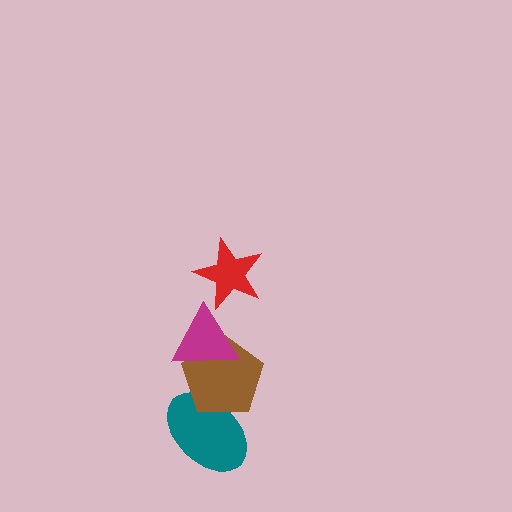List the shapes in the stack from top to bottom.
From top to bottom: the red star, the magenta triangle, the brown pentagon, the teal ellipse.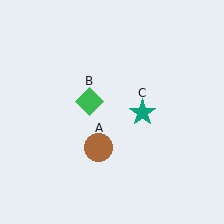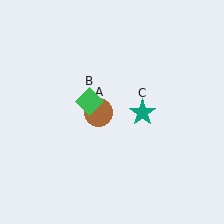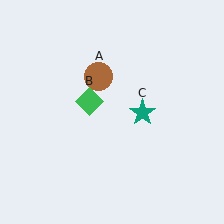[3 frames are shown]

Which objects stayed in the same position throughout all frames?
Green diamond (object B) and teal star (object C) remained stationary.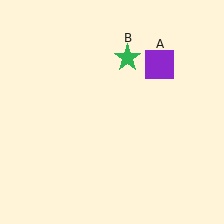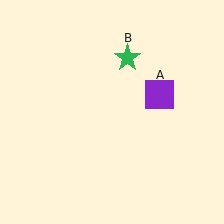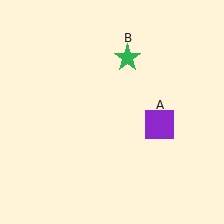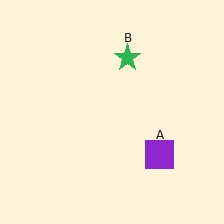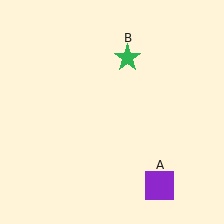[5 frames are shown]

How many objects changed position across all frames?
1 object changed position: purple square (object A).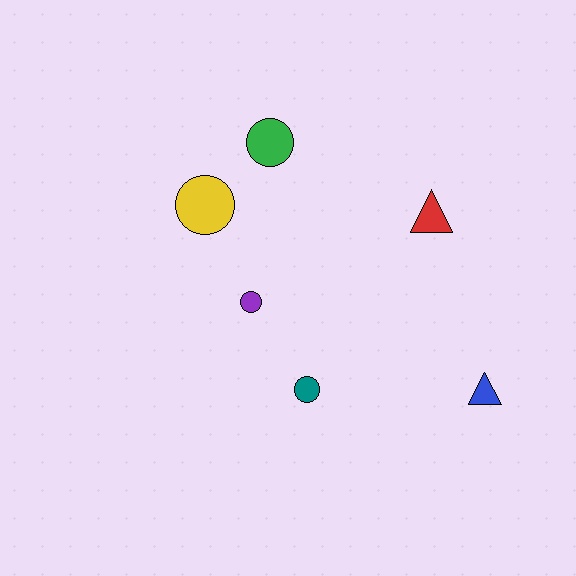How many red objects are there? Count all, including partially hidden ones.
There is 1 red object.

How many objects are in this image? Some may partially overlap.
There are 6 objects.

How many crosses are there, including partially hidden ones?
There are no crosses.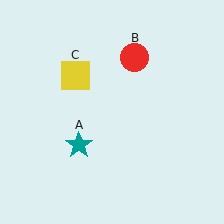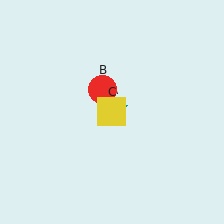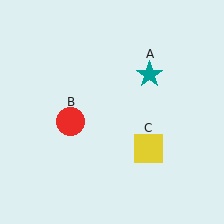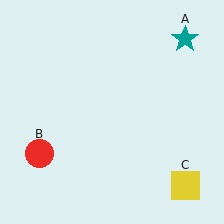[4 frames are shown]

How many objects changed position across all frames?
3 objects changed position: teal star (object A), red circle (object B), yellow square (object C).